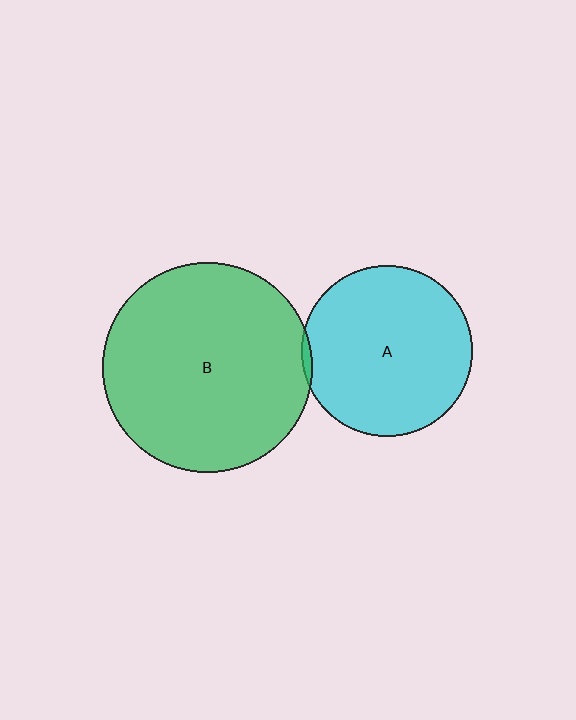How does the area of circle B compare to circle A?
Approximately 1.5 times.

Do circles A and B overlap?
Yes.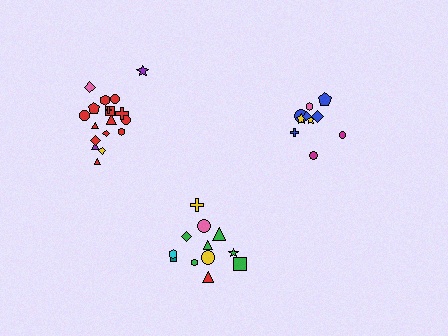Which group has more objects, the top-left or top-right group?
The top-left group.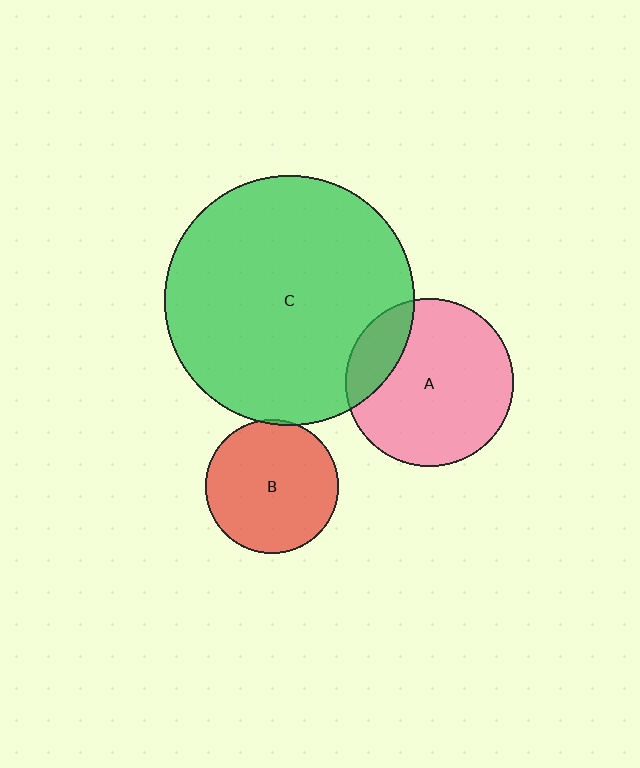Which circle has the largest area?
Circle C (green).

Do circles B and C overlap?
Yes.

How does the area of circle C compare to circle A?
Approximately 2.2 times.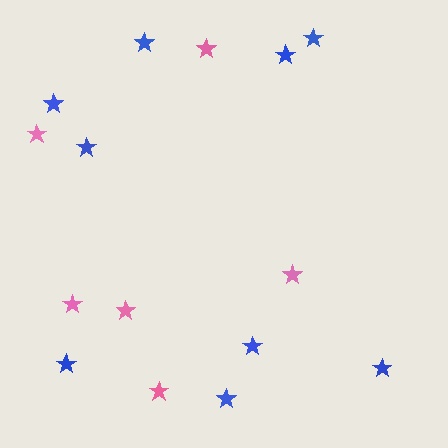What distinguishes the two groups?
There are 2 groups: one group of blue stars (9) and one group of pink stars (6).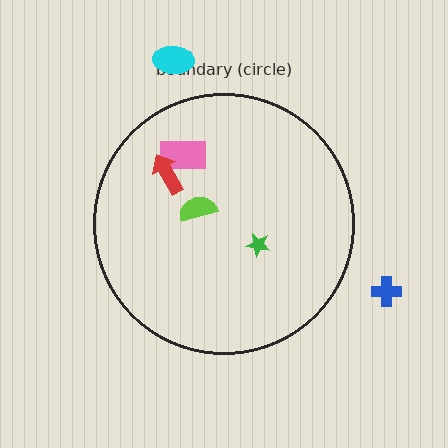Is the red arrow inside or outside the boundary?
Inside.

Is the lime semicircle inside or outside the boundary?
Inside.